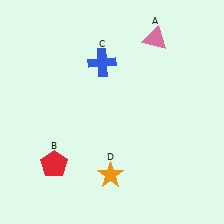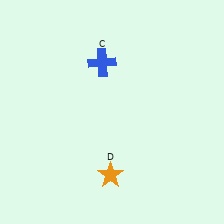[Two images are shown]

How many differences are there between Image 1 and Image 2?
There are 2 differences between the two images.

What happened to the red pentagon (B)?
The red pentagon (B) was removed in Image 2. It was in the bottom-left area of Image 1.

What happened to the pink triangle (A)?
The pink triangle (A) was removed in Image 2. It was in the top-right area of Image 1.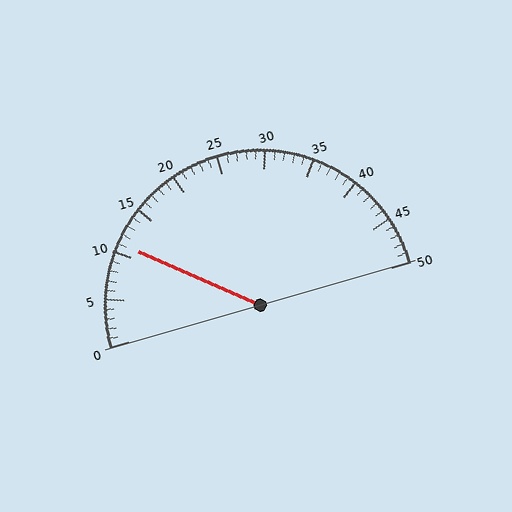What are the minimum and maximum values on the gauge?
The gauge ranges from 0 to 50.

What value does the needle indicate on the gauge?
The needle indicates approximately 11.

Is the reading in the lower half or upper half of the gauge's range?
The reading is in the lower half of the range (0 to 50).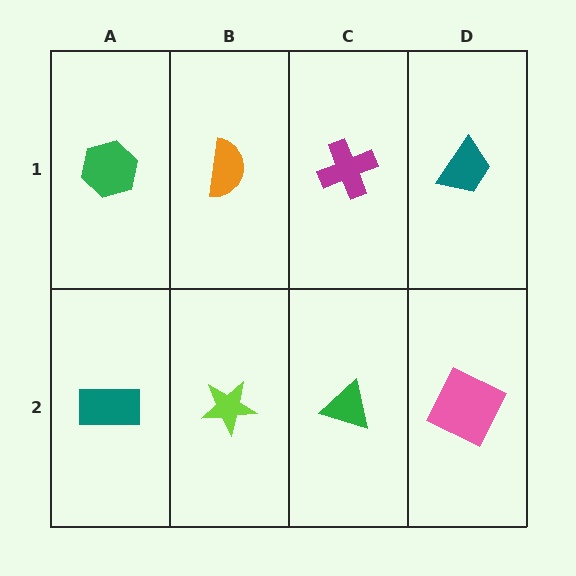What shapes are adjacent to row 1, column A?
A teal rectangle (row 2, column A), an orange semicircle (row 1, column B).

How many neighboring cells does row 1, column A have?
2.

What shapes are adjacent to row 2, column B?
An orange semicircle (row 1, column B), a teal rectangle (row 2, column A), a green triangle (row 2, column C).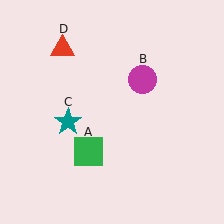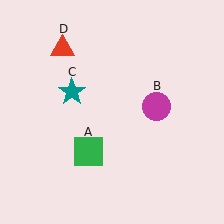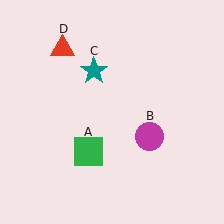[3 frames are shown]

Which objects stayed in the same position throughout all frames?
Green square (object A) and red triangle (object D) remained stationary.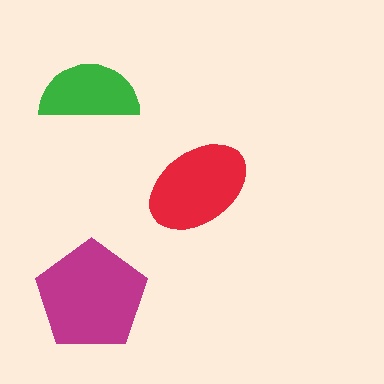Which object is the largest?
The magenta pentagon.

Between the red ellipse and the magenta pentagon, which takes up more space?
The magenta pentagon.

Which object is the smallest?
The green semicircle.